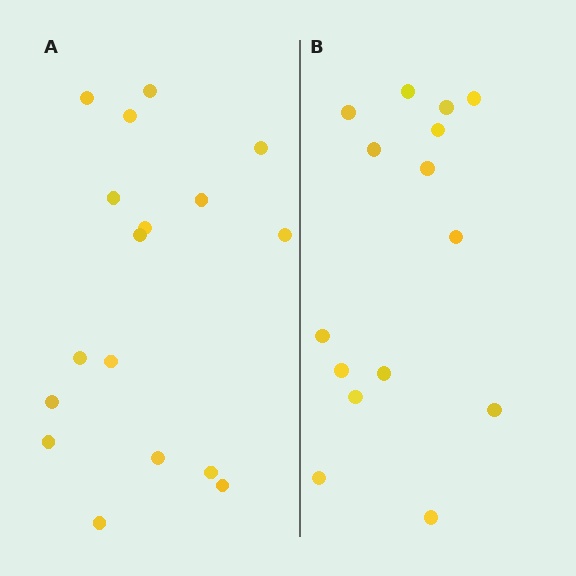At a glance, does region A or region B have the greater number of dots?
Region A (the left region) has more dots.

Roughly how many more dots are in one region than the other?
Region A has just a few more — roughly 2 or 3 more dots than region B.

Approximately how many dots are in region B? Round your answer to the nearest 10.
About 20 dots. (The exact count is 15, which rounds to 20.)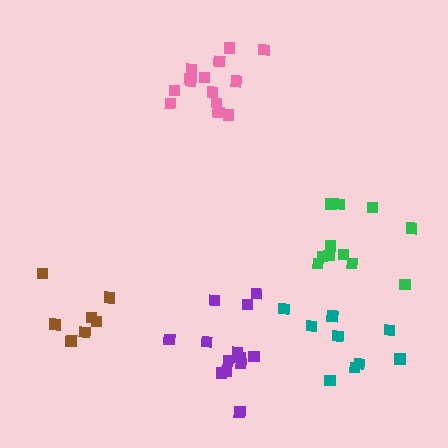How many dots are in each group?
Group 1: 14 dots, Group 2: 9 dots, Group 3: 13 dots, Group 4: 11 dots, Group 5: 8 dots (55 total).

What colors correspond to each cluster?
The clusters are colored: pink, teal, purple, green, brown.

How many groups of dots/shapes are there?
There are 5 groups.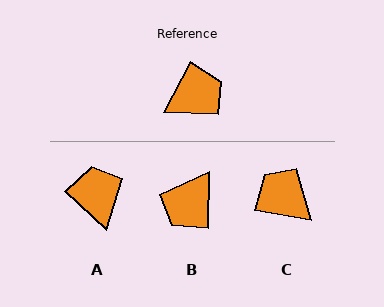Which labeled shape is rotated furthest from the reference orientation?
B, about 153 degrees away.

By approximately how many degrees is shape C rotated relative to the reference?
Approximately 107 degrees counter-clockwise.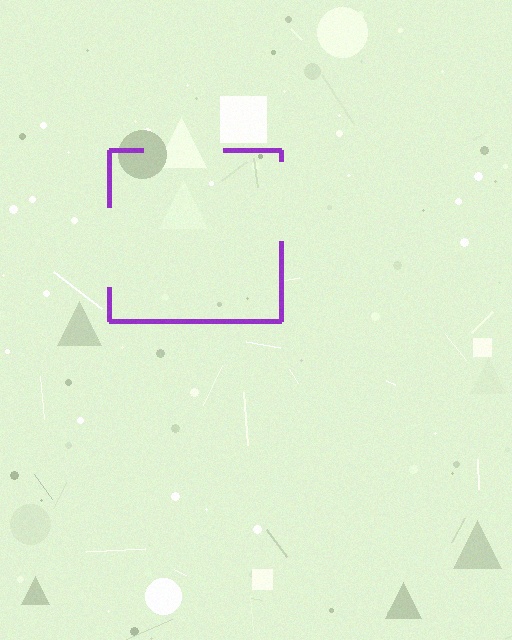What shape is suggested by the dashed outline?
The dashed outline suggests a square.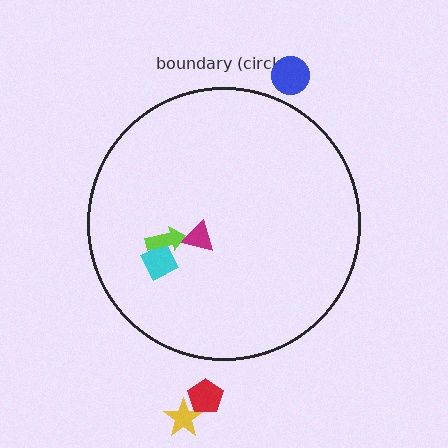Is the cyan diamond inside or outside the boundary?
Inside.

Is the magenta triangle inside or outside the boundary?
Inside.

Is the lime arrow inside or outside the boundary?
Inside.